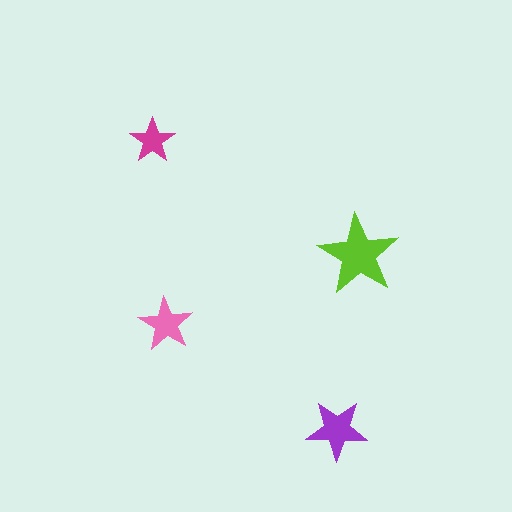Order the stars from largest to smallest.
the lime one, the purple one, the pink one, the magenta one.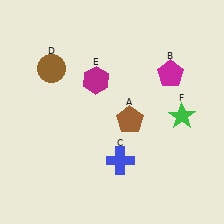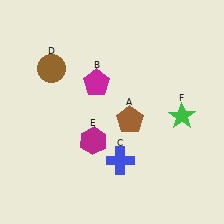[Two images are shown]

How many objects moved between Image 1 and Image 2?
2 objects moved between the two images.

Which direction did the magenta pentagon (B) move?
The magenta pentagon (B) moved left.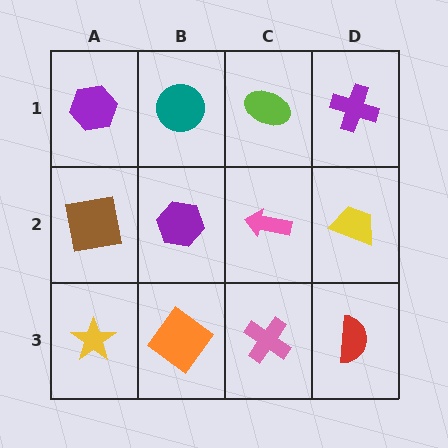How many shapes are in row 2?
4 shapes.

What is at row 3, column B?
An orange diamond.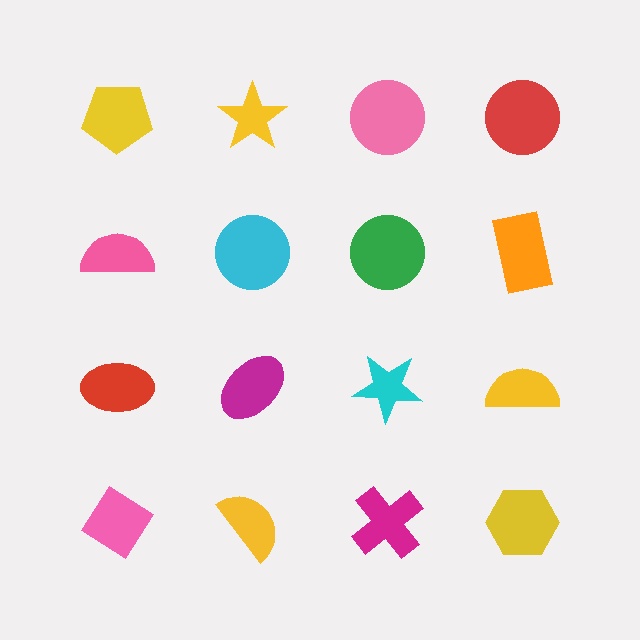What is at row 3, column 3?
A cyan star.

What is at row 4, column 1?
A pink diamond.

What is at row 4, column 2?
A yellow semicircle.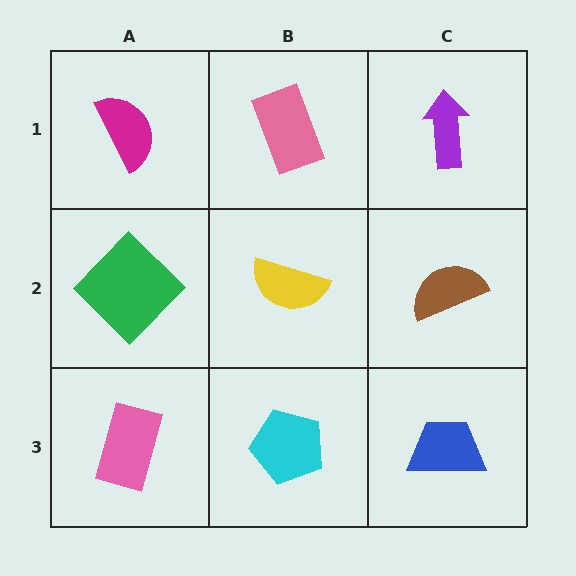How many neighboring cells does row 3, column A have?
2.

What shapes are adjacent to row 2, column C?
A purple arrow (row 1, column C), a blue trapezoid (row 3, column C), a yellow semicircle (row 2, column B).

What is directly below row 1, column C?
A brown semicircle.